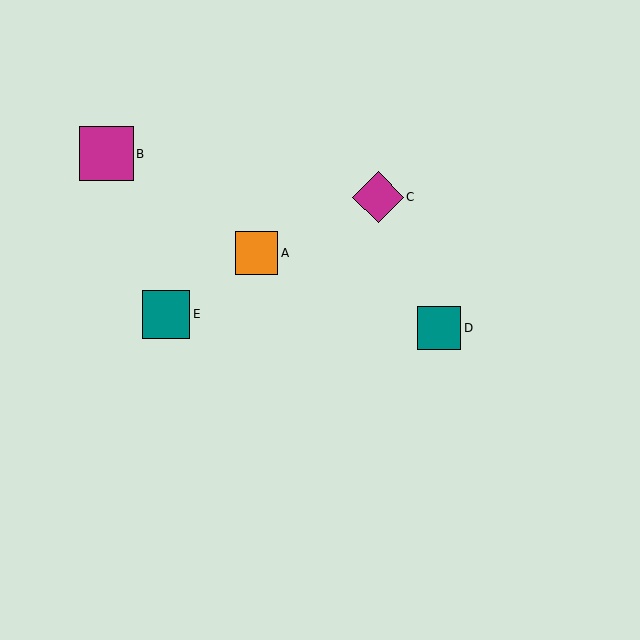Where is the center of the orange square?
The center of the orange square is at (256, 253).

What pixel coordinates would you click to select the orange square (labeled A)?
Click at (256, 253) to select the orange square A.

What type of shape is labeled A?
Shape A is an orange square.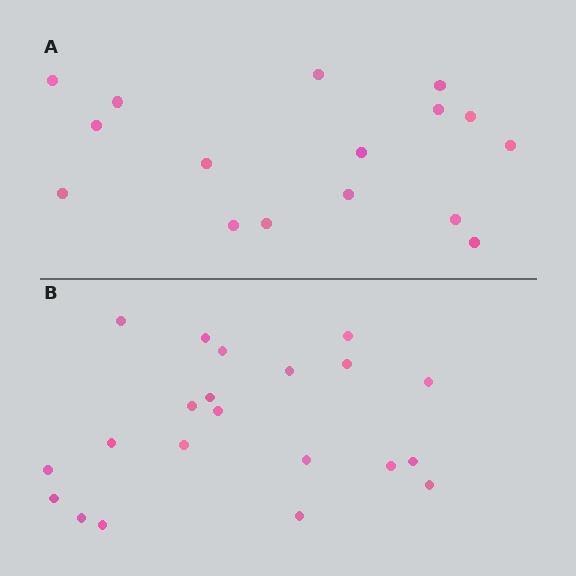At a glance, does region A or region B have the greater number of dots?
Region B (the bottom region) has more dots.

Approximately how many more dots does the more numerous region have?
Region B has about 5 more dots than region A.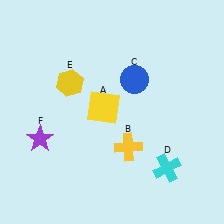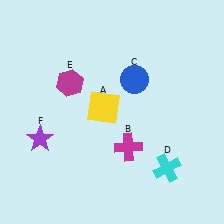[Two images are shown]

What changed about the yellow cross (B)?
In Image 1, B is yellow. In Image 2, it changed to magenta.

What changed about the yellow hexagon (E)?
In Image 1, E is yellow. In Image 2, it changed to magenta.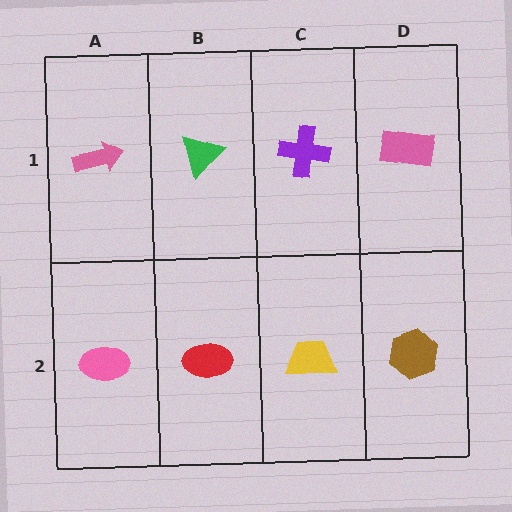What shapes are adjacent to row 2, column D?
A pink rectangle (row 1, column D), a yellow trapezoid (row 2, column C).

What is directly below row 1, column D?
A brown hexagon.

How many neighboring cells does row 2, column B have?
3.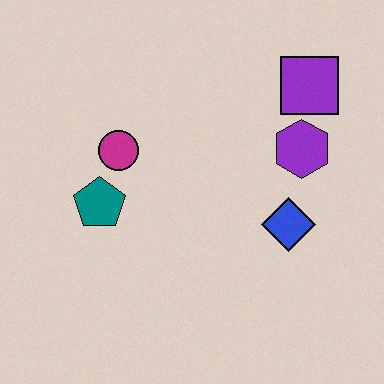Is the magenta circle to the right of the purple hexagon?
No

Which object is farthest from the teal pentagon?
The purple square is farthest from the teal pentagon.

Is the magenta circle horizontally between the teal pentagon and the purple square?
Yes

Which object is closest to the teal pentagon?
The magenta circle is closest to the teal pentagon.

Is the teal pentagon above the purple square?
No